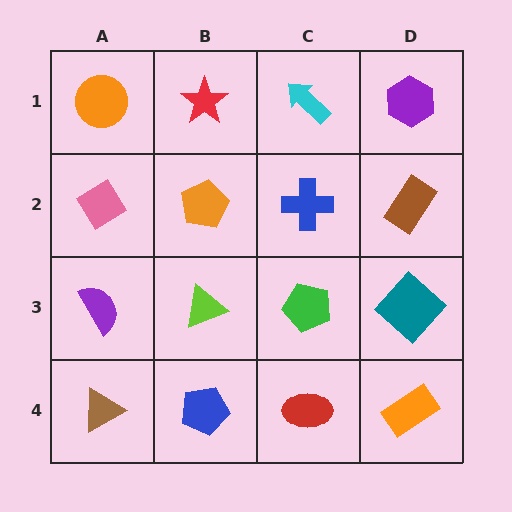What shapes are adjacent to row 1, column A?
A pink diamond (row 2, column A), a red star (row 1, column B).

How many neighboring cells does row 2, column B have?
4.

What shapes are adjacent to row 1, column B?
An orange pentagon (row 2, column B), an orange circle (row 1, column A), a cyan arrow (row 1, column C).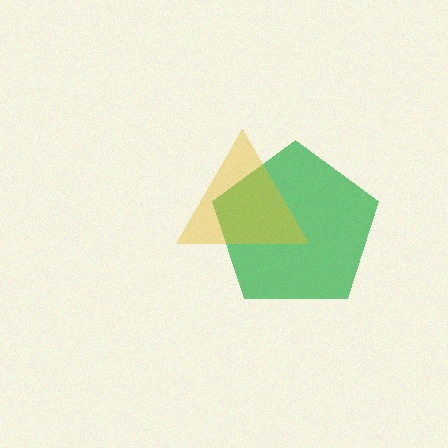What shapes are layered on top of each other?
The layered shapes are: a green pentagon, a yellow triangle.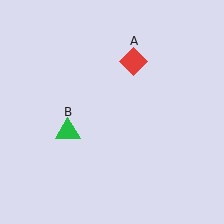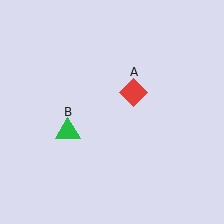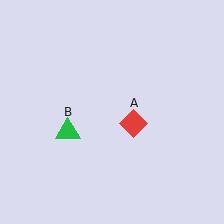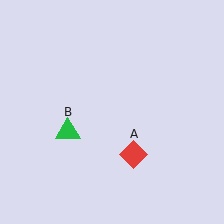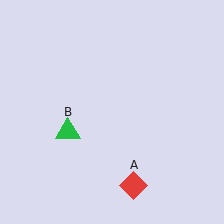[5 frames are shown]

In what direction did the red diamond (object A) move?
The red diamond (object A) moved down.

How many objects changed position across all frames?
1 object changed position: red diamond (object A).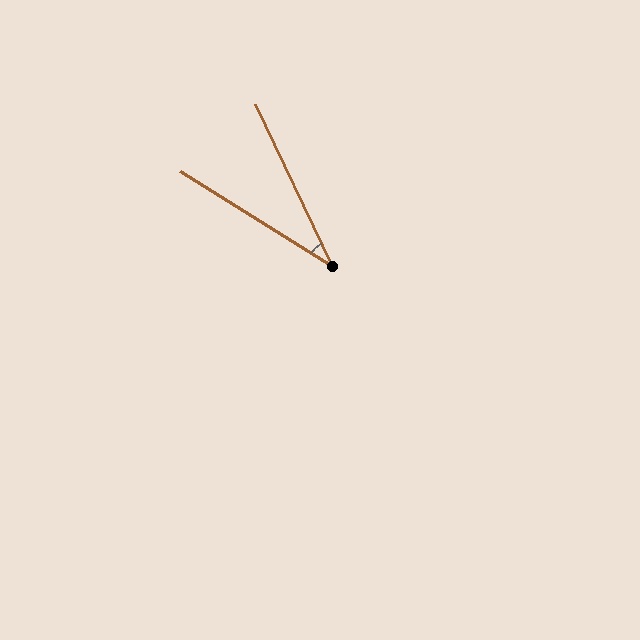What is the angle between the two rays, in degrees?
Approximately 32 degrees.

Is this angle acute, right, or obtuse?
It is acute.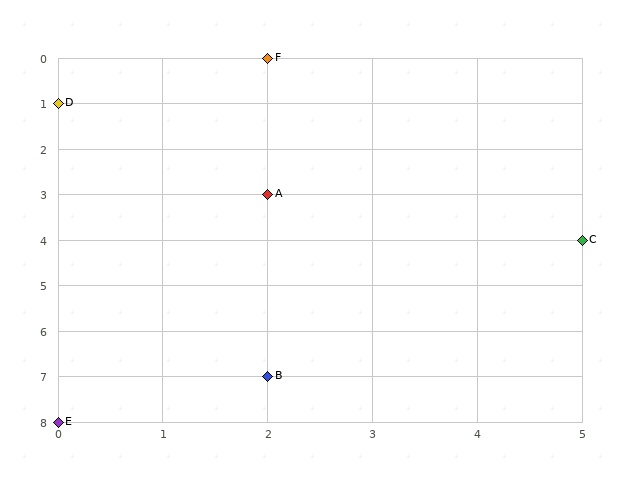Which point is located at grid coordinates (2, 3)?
Point A is at (2, 3).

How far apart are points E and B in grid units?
Points E and B are 2 columns and 1 row apart (about 2.2 grid units diagonally).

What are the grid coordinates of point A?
Point A is at grid coordinates (2, 3).